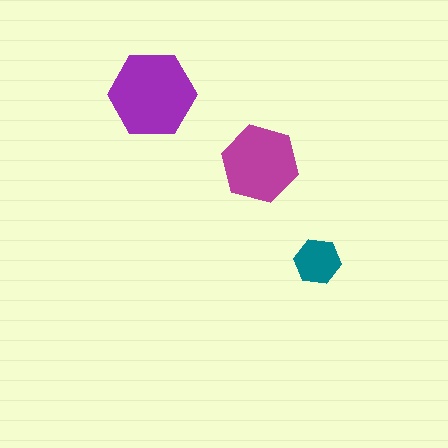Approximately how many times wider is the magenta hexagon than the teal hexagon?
About 1.5 times wider.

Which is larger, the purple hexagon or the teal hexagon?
The purple one.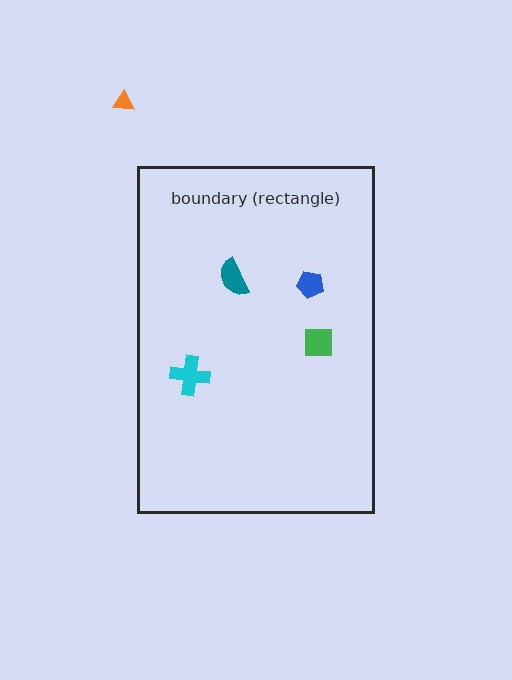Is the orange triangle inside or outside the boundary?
Outside.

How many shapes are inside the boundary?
4 inside, 1 outside.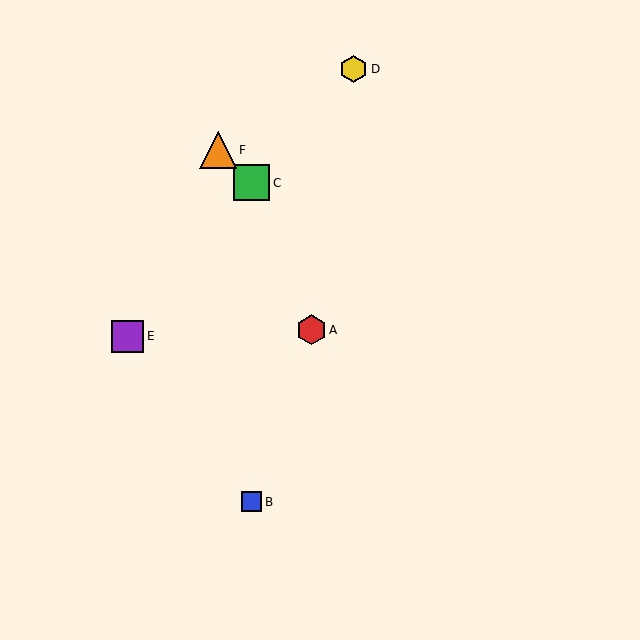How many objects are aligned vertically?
2 objects (B, C) are aligned vertically.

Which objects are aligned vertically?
Objects B, C are aligned vertically.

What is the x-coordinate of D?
Object D is at x≈354.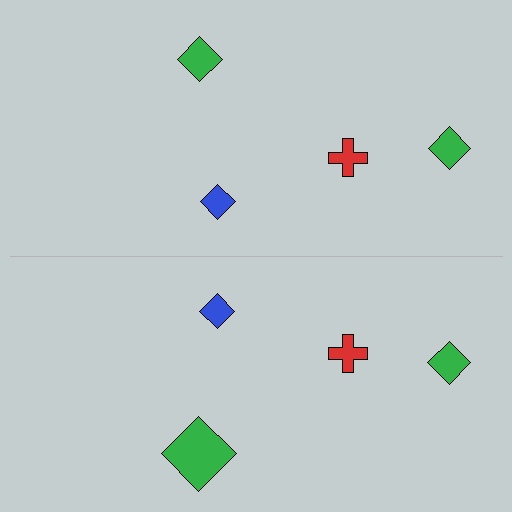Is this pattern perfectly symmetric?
No, the pattern is not perfectly symmetric. The green diamond on the bottom side has a different size than its mirror counterpart.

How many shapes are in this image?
There are 8 shapes in this image.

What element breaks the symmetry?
The green diamond on the bottom side has a different size than its mirror counterpart.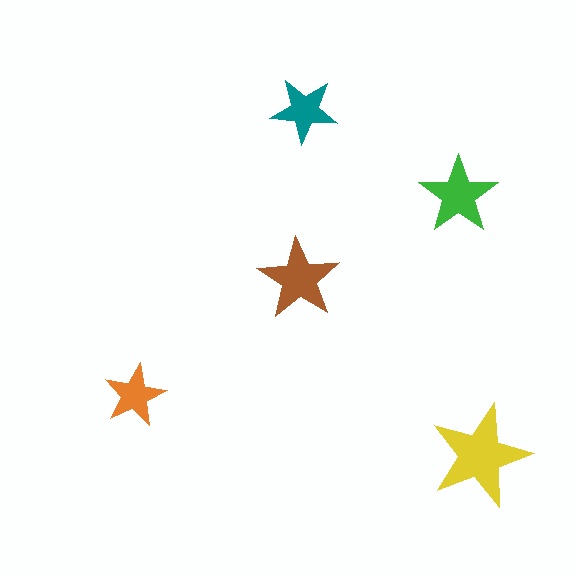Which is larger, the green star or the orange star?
The green one.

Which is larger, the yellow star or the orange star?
The yellow one.